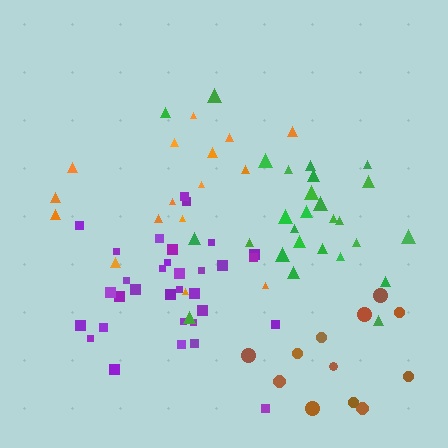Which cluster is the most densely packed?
Green.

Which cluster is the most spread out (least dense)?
Orange.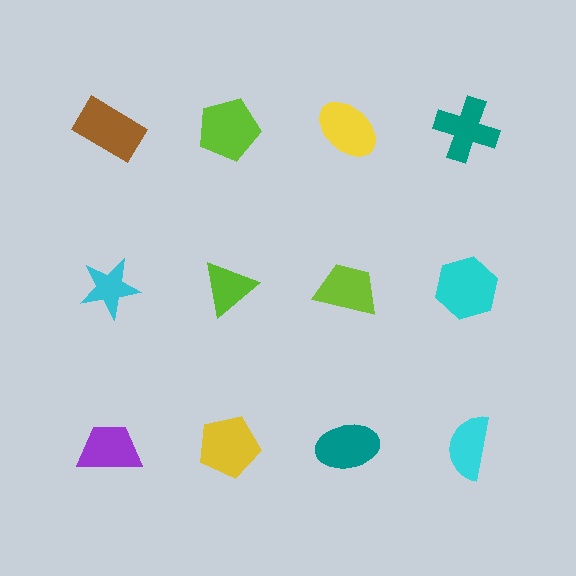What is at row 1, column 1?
A brown rectangle.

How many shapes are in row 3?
4 shapes.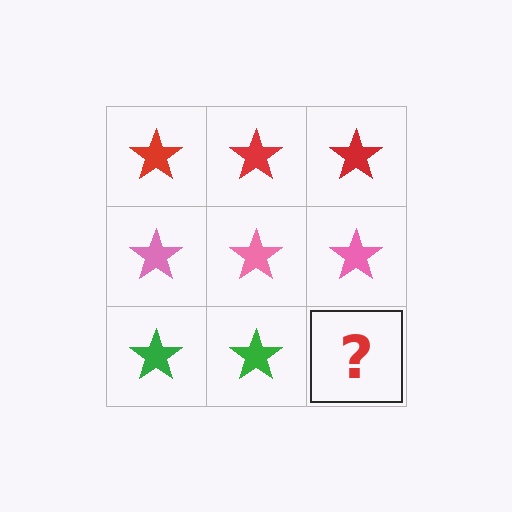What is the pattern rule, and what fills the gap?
The rule is that each row has a consistent color. The gap should be filled with a green star.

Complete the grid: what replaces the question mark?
The question mark should be replaced with a green star.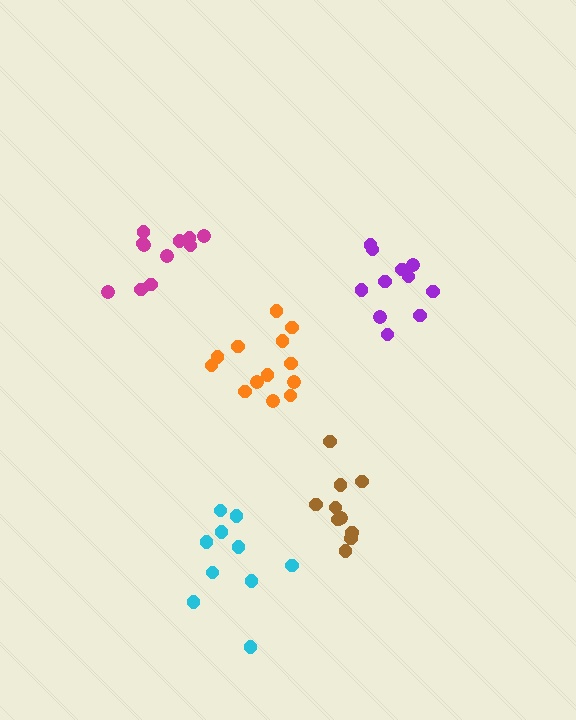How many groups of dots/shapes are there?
There are 5 groups.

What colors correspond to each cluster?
The clusters are colored: magenta, orange, brown, cyan, purple.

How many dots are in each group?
Group 1: 11 dots, Group 2: 13 dots, Group 3: 10 dots, Group 4: 10 dots, Group 5: 11 dots (55 total).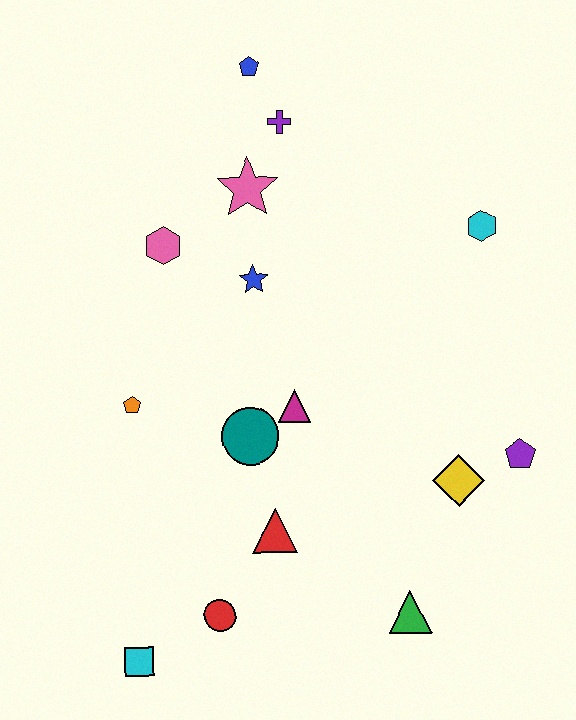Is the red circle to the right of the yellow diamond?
No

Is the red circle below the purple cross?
Yes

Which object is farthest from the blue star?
The cyan square is farthest from the blue star.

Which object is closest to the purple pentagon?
The yellow diamond is closest to the purple pentagon.